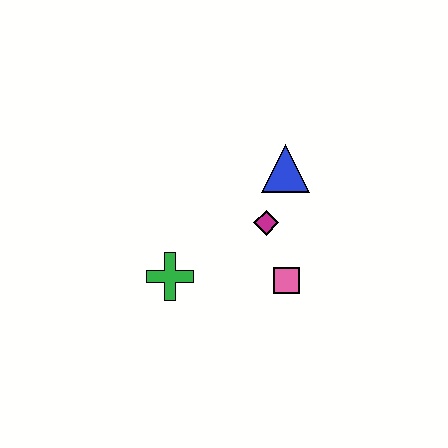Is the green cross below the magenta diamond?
Yes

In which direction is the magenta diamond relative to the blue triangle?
The magenta diamond is below the blue triangle.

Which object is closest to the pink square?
The magenta diamond is closest to the pink square.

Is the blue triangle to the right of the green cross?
Yes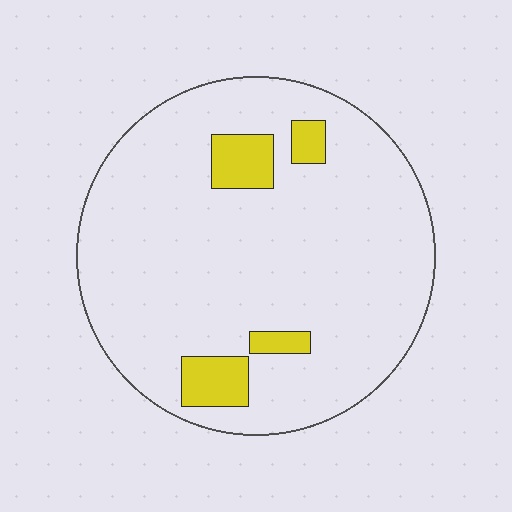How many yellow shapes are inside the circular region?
4.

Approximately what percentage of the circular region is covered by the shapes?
Approximately 10%.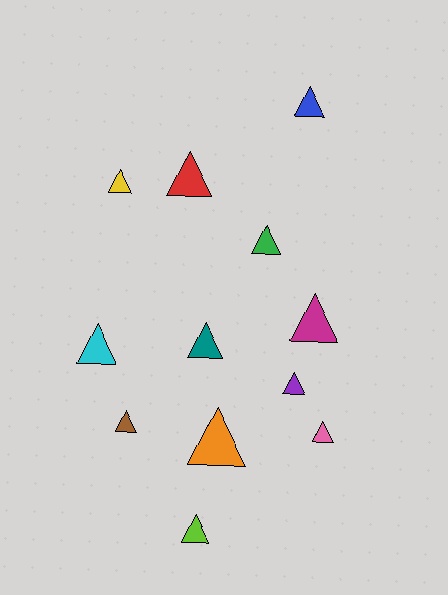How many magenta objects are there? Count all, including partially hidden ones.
There is 1 magenta object.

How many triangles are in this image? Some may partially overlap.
There are 12 triangles.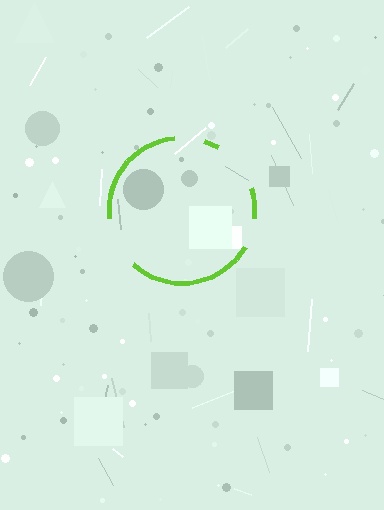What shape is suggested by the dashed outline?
The dashed outline suggests a circle.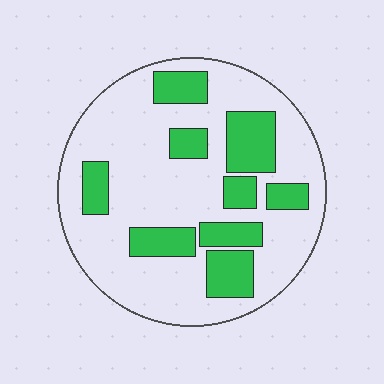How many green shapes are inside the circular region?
9.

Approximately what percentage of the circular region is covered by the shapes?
Approximately 30%.